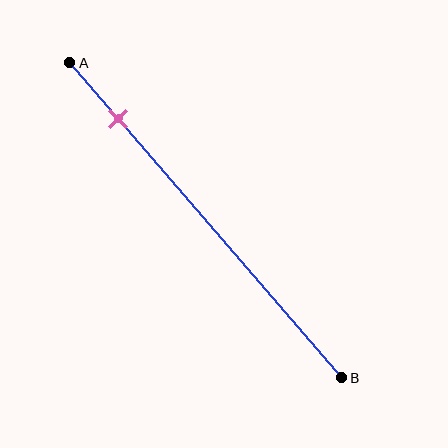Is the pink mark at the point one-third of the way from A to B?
No, the mark is at about 20% from A, not at the 33% one-third point.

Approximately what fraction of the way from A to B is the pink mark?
The pink mark is approximately 20% of the way from A to B.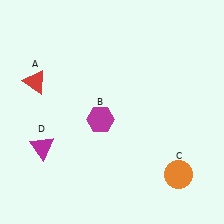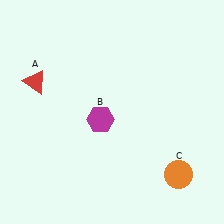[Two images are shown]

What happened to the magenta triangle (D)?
The magenta triangle (D) was removed in Image 2. It was in the bottom-left area of Image 1.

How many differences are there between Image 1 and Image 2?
There is 1 difference between the two images.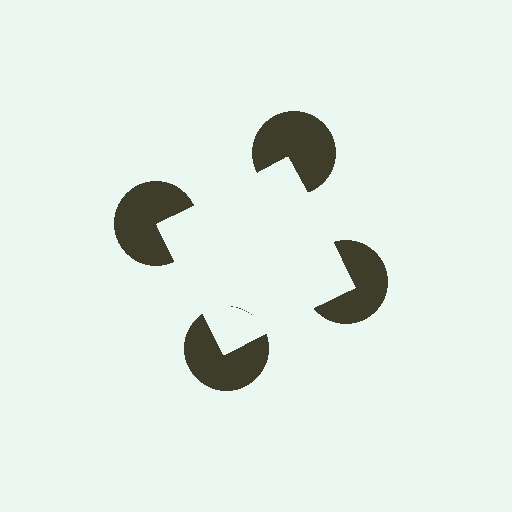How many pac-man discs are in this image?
There are 4 — one at each vertex of the illusory square.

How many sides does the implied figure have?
4 sides.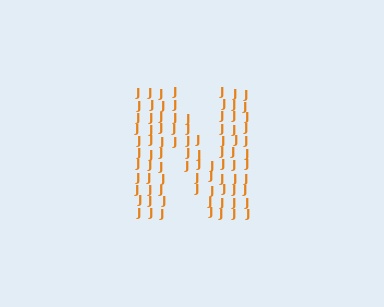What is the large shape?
The large shape is the letter N.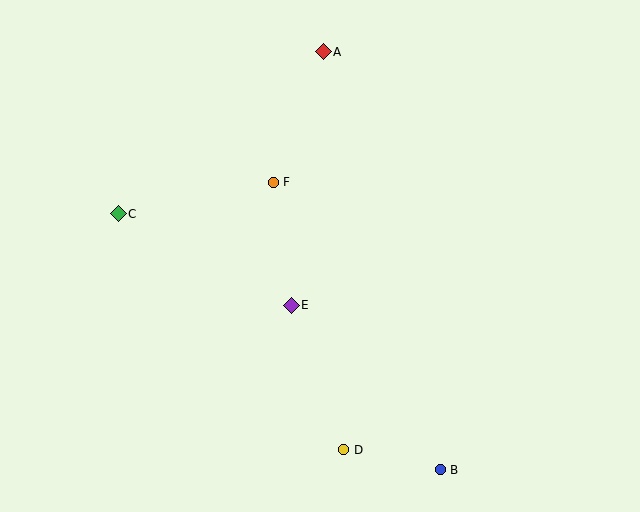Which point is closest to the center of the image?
Point E at (291, 305) is closest to the center.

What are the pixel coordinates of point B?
Point B is at (440, 470).